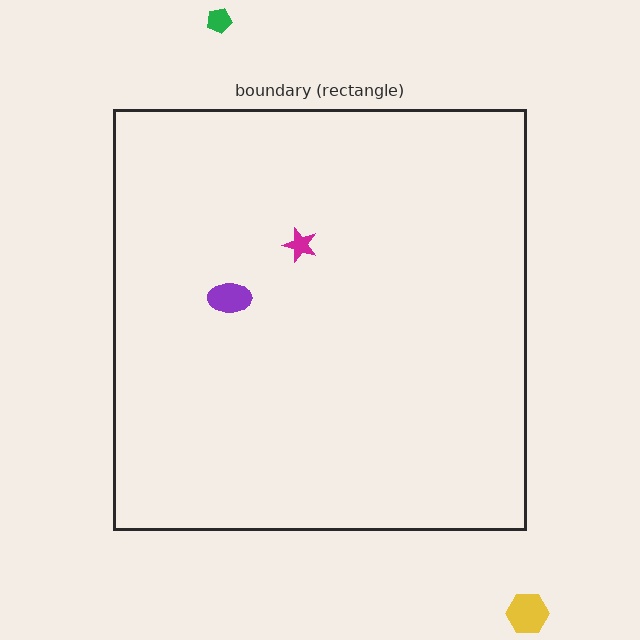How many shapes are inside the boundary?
2 inside, 2 outside.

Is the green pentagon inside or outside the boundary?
Outside.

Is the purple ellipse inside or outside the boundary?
Inside.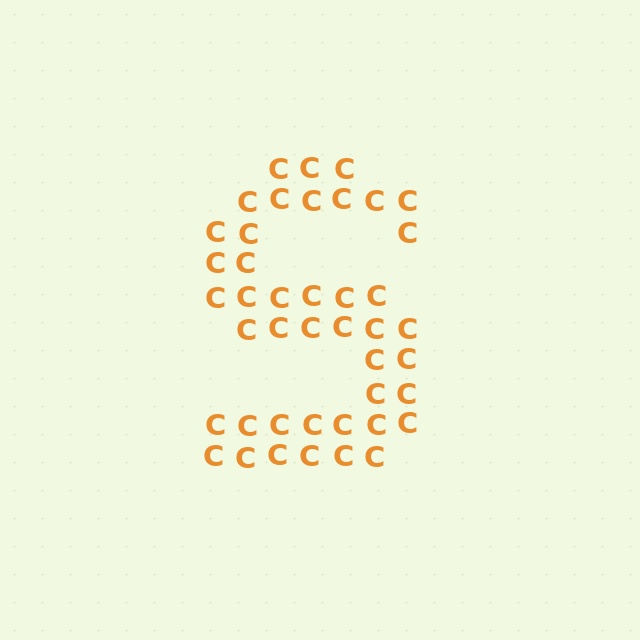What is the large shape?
The large shape is the letter S.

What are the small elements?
The small elements are letter C's.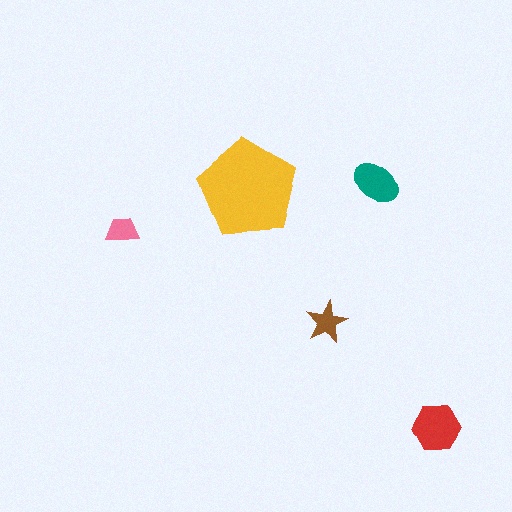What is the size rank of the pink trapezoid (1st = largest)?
5th.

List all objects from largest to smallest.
The yellow pentagon, the red hexagon, the teal ellipse, the brown star, the pink trapezoid.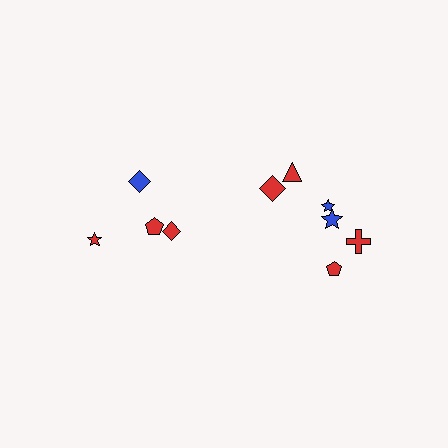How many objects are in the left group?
There are 4 objects.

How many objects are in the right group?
There are 6 objects.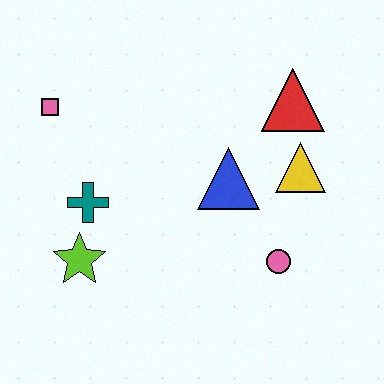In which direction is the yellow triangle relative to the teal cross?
The yellow triangle is to the right of the teal cross.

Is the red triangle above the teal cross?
Yes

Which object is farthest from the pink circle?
The pink square is farthest from the pink circle.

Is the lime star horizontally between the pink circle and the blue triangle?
No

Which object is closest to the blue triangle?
The yellow triangle is closest to the blue triangle.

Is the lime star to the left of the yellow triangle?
Yes